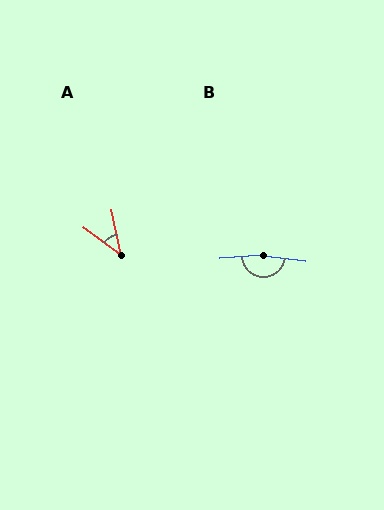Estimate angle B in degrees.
Approximately 168 degrees.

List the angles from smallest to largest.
A (42°), B (168°).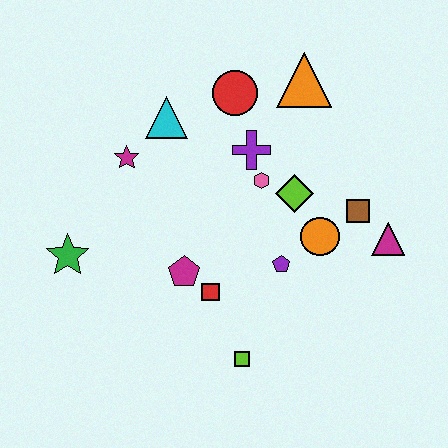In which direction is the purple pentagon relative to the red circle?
The purple pentagon is below the red circle.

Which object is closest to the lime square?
The red square is closest to the lime square.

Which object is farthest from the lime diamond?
The green star is farthest from the lime diamond.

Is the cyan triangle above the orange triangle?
No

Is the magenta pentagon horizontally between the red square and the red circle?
No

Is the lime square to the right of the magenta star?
Yes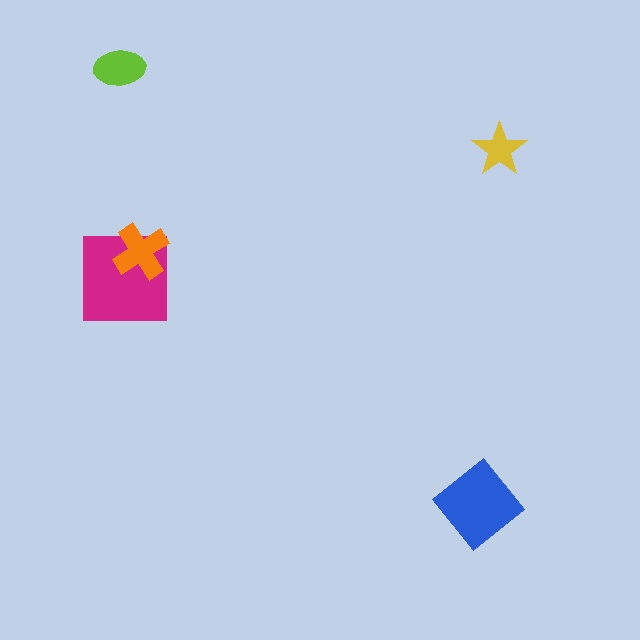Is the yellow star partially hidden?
No, no other shape covers it.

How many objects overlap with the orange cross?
1 object overlaps with the orange cross.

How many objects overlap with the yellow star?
0 objects overlap with the yellow star.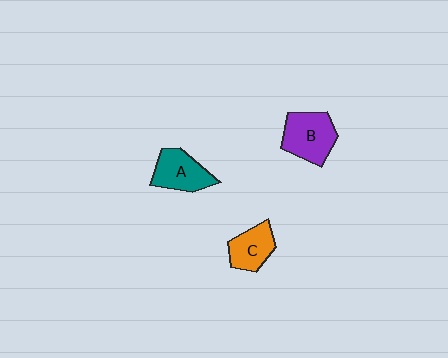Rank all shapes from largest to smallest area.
From largest to smallest: B (purple), A (teal), C (orange).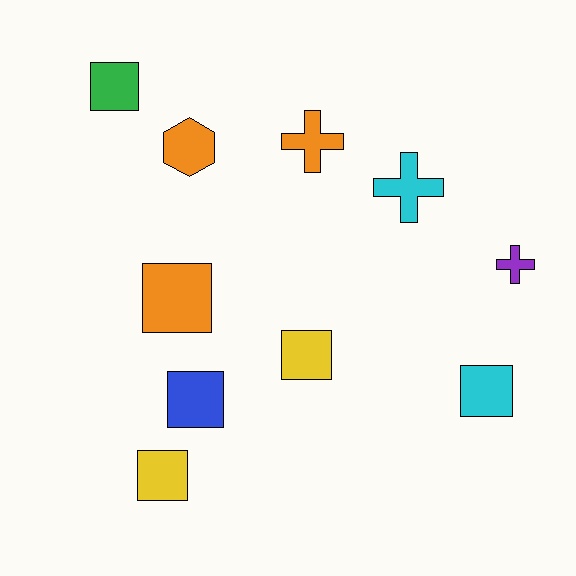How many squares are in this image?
There are 6 squares.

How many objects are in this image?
There are 10 objects.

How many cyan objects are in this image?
There are 2 cyan objects.